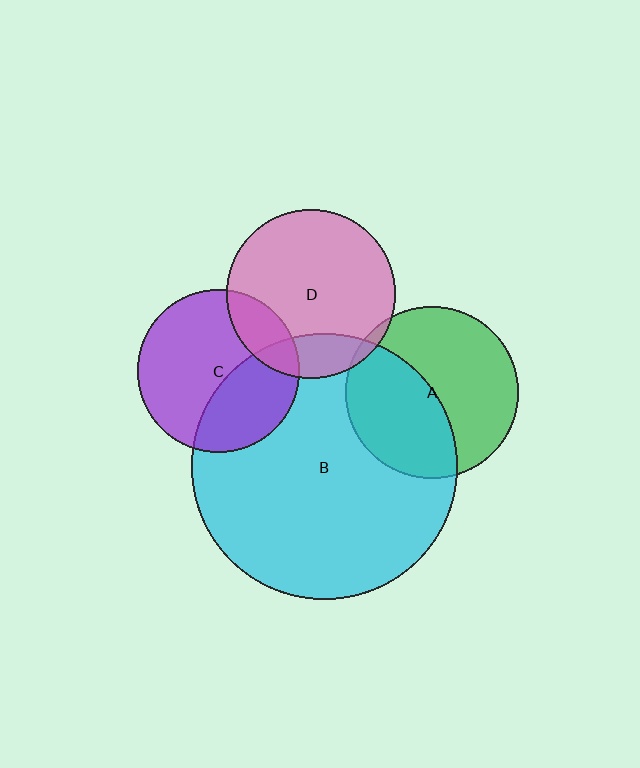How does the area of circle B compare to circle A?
Approximately 2.4 times.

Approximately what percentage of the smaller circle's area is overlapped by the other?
Approximately 15%.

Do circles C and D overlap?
Yes.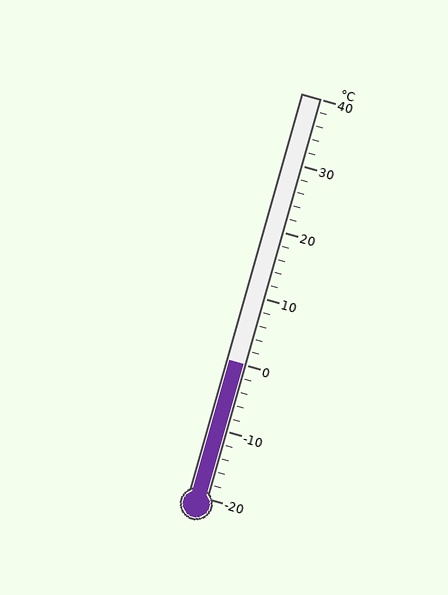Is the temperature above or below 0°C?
The temperature is at 0°C.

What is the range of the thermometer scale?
The thermometer scale ranges from -20°C to 40°C.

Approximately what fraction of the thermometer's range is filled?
The thermometer is filled to approximately 35% of its range.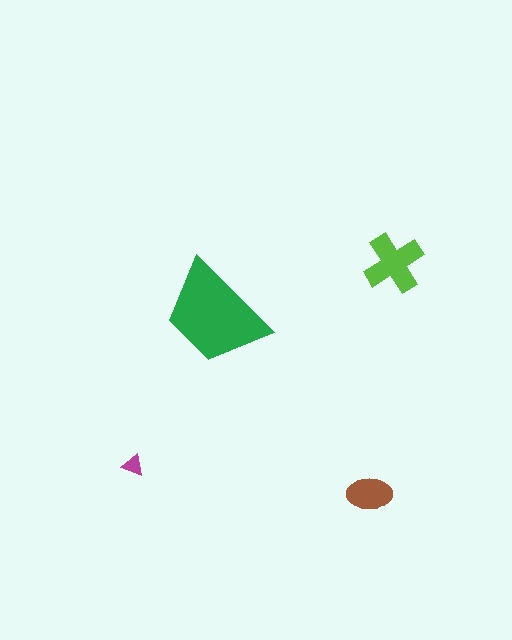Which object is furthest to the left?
The magenta triangle is leftmost.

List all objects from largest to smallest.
The green trapezoid, the lime cross, the brown ellipse, the magenta triangle.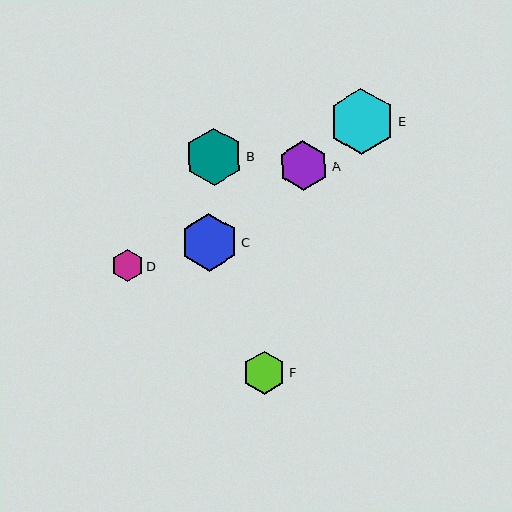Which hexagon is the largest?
Hexagon E is the largest with a size of approximately 65 pixels.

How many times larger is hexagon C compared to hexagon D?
Hexagon C is approximately 1.8 times the size of hexagon D.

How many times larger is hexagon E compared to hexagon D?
Hexagon E is approximately 2.0 times the size of hexagon D.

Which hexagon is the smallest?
Hexagon D is the smallest with a size of approximately 32 pixels.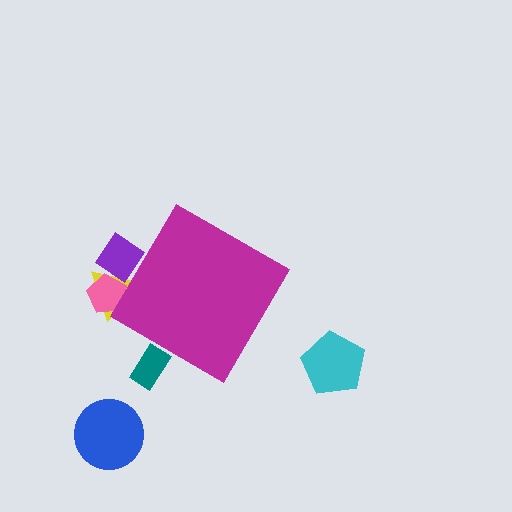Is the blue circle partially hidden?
No, the blue circle is fully visible.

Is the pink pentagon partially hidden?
Yes, the pink pentagon is partially hidden behind the magenta diamond.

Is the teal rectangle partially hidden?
Yes, the teal rectangle is partially hidden behind the magenta diamond.